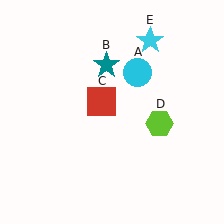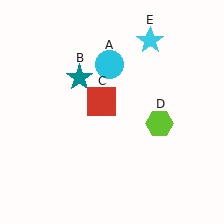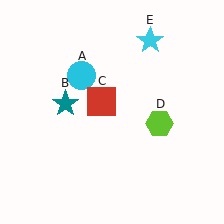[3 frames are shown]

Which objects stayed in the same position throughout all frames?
Red square (object C) and lime hexagon (object D) and cyan star (object E) remained stationary.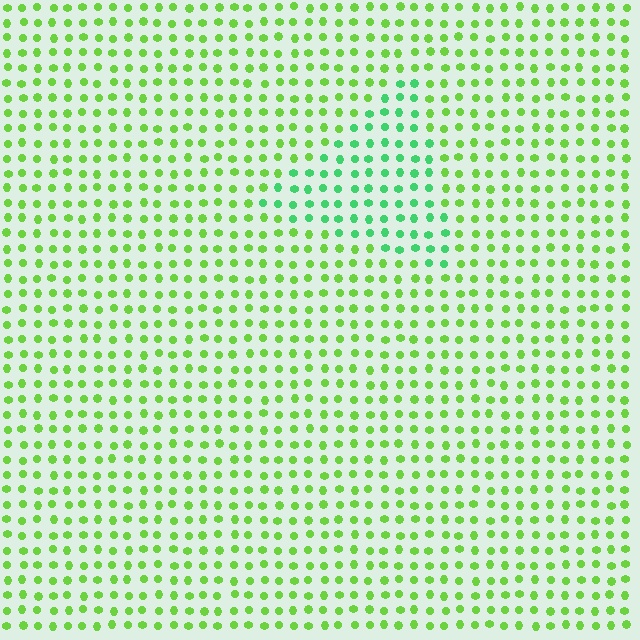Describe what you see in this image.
The image is filled with small lime elements in a uniform arrangement. A triangle-shaped region is visible where the elements are tinted to a slightly different hue, forming a subtle color boundary.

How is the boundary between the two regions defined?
The boundary is defined purely by a slight shift in hue (about 38 degrees). Spacing, size, and orientation are identical on both sides.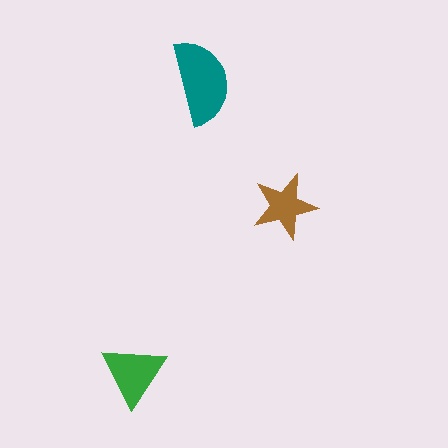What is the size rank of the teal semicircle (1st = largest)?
1st.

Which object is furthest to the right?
The brown star is rightmost.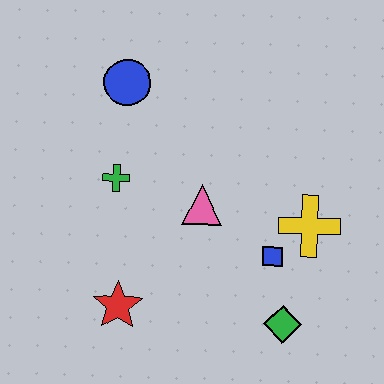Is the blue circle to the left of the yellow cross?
Yes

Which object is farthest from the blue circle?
The green diamond is farthest from the blue circle.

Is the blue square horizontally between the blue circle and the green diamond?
Yes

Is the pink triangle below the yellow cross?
No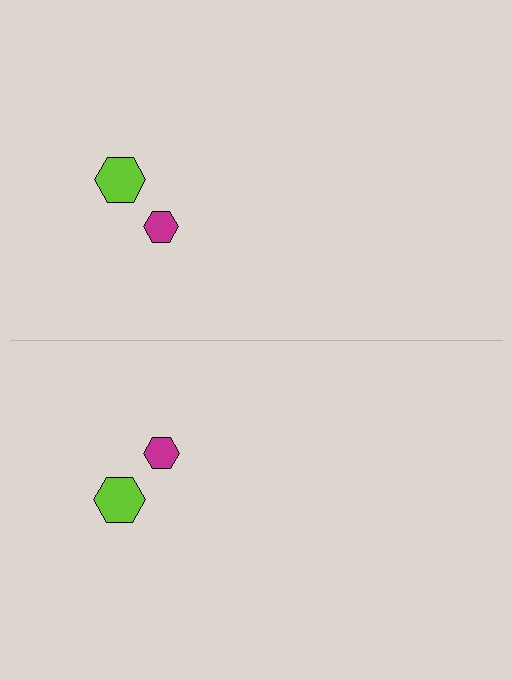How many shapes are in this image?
There are 4 shapes in this image.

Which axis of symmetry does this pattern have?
The pattern has a horizontal axis of symmetry running through the center of the image.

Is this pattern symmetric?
Yes, this pattern has bilateral (reflection) symmetry.